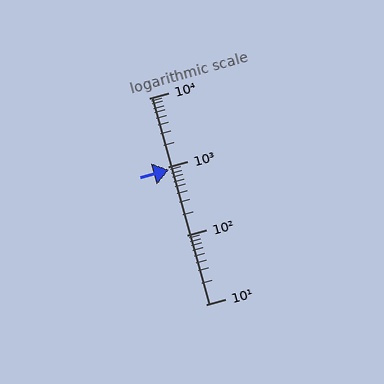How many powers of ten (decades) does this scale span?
The scale spans 3 decades, from 10 to 10000.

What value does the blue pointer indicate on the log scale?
The pointer indicates approximately 900.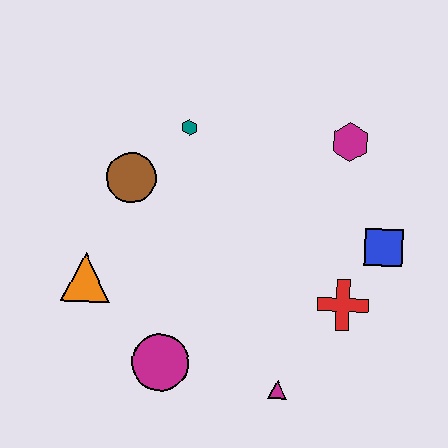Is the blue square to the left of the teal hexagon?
No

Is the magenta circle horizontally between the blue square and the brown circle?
Yes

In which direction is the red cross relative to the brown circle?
The red cross is to the right of the brown circle.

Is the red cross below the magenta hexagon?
Yes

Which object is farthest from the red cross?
The orange triangle is farthest from the red cross.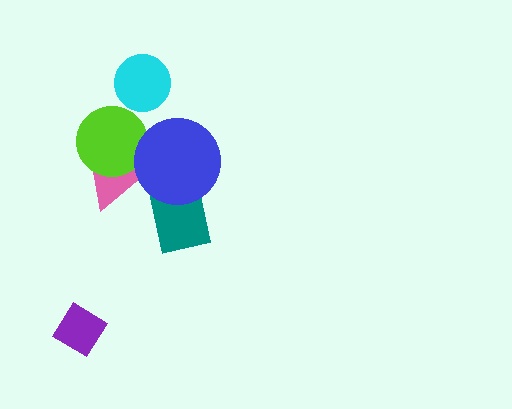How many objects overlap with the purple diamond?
0 objects overlap with the purple diamond.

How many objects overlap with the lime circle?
2 objects overlap with the lime circle.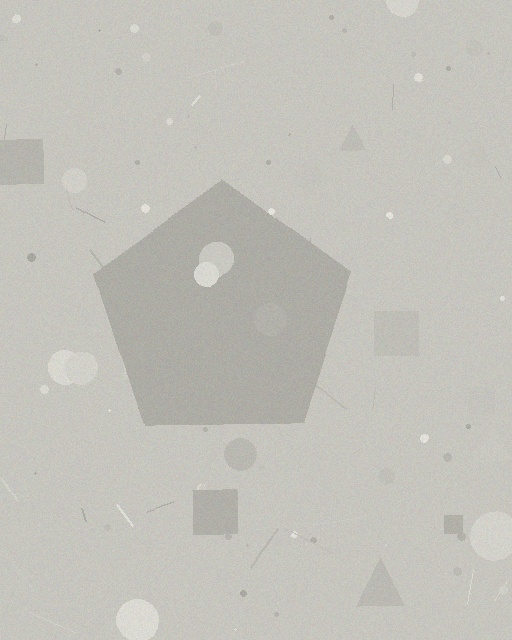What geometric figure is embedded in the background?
A pentagon is embedded in the background.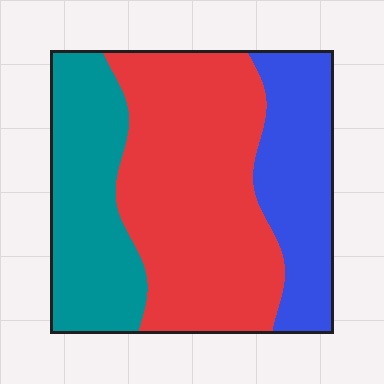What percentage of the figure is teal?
Teal covers 27% of the figure.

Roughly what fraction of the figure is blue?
Blue covers 24% of the figure.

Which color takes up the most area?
Red, at roughly 50%.